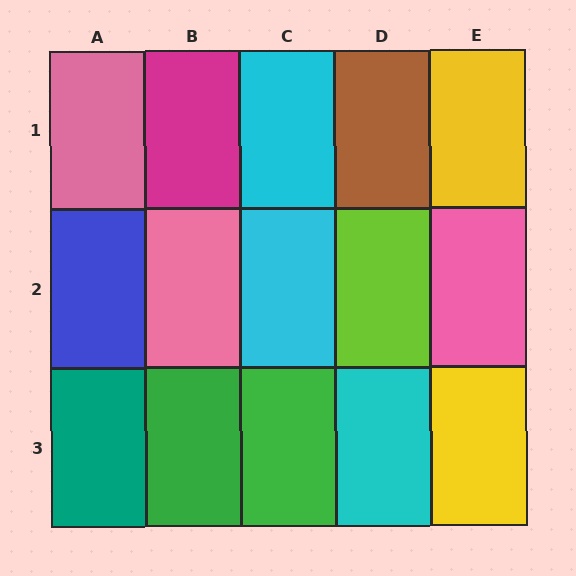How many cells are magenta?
1 cell is magenta.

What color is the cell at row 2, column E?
Pink.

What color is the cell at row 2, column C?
Cyan.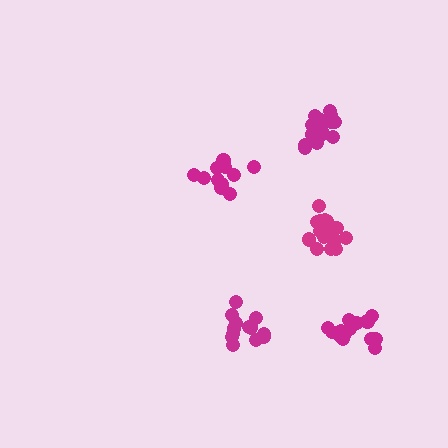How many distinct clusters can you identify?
There are 5 distinct clusters.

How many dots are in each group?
Group 1: 13 dots, Group 2: 14 dots, Group 3: 12 dots, Group 4: 16 dots, Group 5: 15 dots (70 total).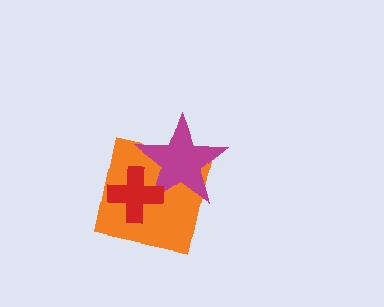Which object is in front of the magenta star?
The red cross is in front of the magenta star.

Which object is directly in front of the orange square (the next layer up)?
The magenta star is directly in front of the orange square.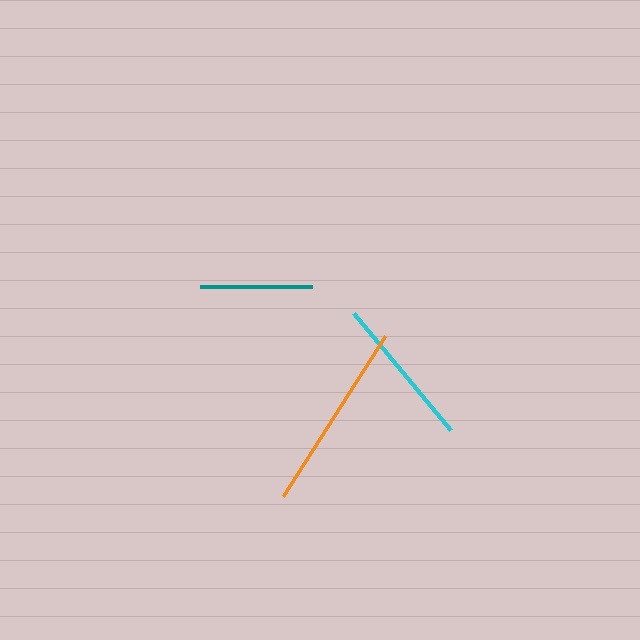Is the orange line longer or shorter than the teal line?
The orange line is longer than the teal line.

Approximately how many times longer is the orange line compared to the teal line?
The orange line is approximately 1.7 times the length of the teal line.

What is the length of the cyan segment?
The cyan segment is approximately 152 pixels long.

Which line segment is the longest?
The orange line is the longest at approximately 190 pixels.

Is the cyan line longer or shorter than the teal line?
The cyan line is longer than the teal line.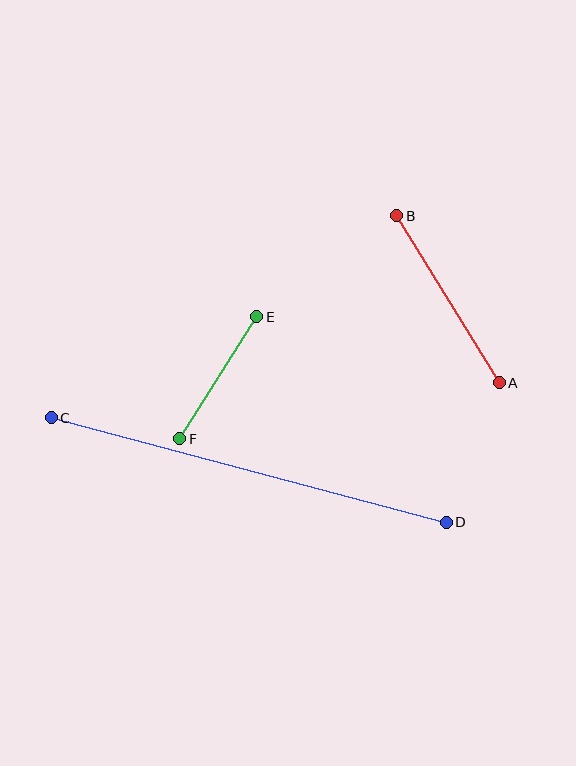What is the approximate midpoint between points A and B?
The midpoint is at approximately (448, 299) pixels.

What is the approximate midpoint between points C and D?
The midpoint is at approximately (249, 470) pixels.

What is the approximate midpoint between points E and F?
The midpoint is at approximately (218, 378) pixels.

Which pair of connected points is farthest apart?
Points C and D are farthest apart.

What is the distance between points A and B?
The distance is approximately 196 pixels.